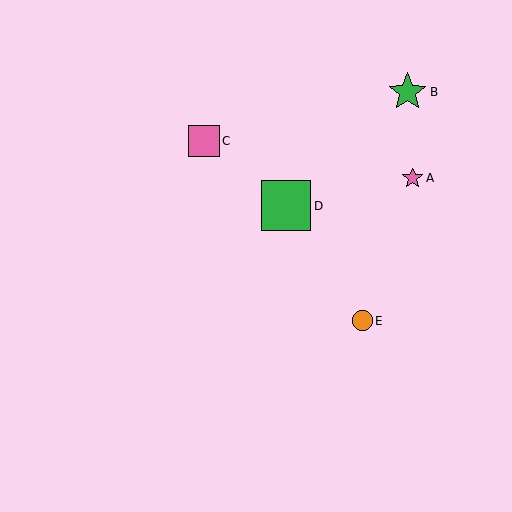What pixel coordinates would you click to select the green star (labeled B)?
Click at (408, 92) to select the green star B.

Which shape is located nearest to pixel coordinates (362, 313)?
The orange circle (labeled E) at (362, 321) is nearest to that location.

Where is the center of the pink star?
The center of the pink star is at (413, 178).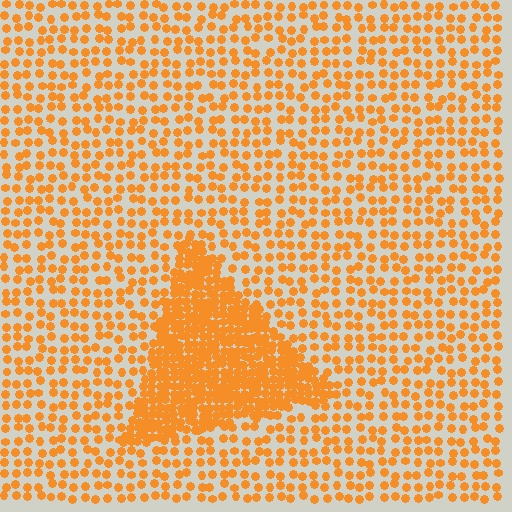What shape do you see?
I see a triangle.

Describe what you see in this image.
The image contains small orange elements arranged at two different densities. A triangle-shaped region is visible where the elements are more densely packed than the surrounding area.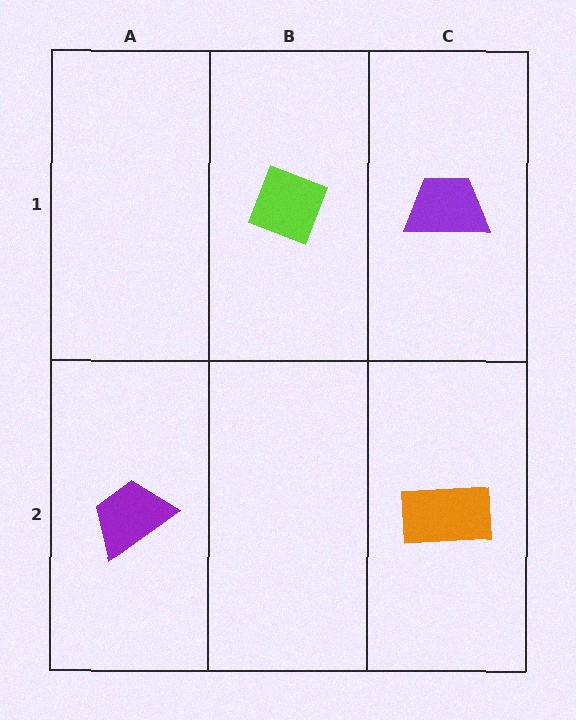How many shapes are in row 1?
2 shapes.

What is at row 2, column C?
An orange rectangle.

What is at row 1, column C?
A purple trapezoid.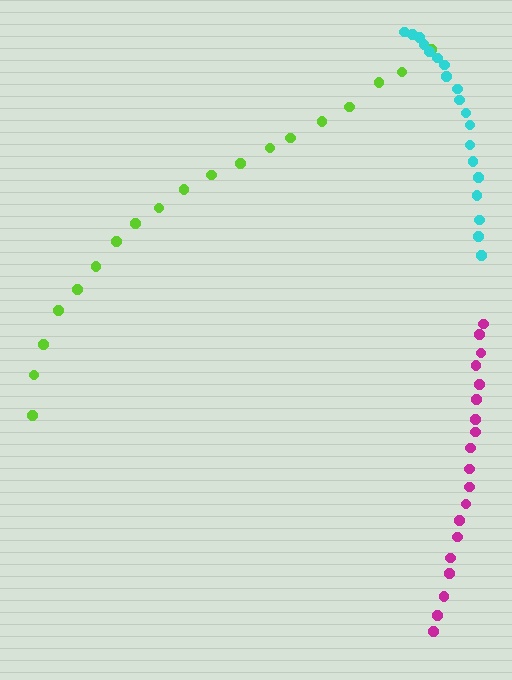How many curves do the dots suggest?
There are 3 distinct paths.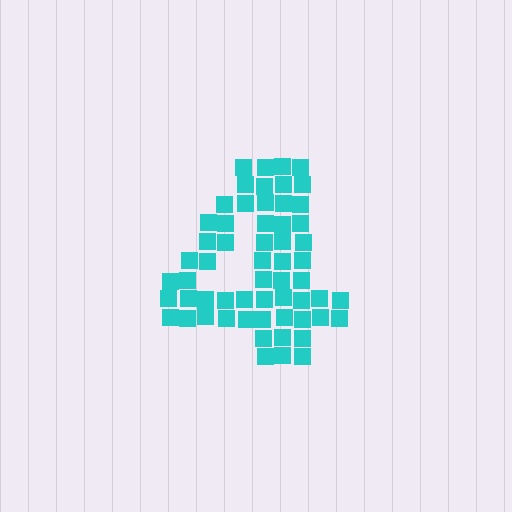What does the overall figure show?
The overall figure shows the digit 4.